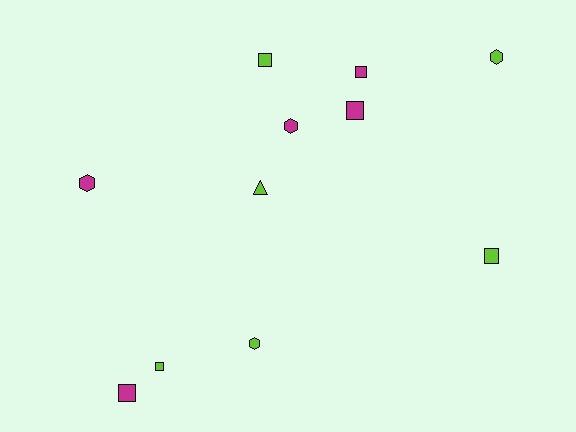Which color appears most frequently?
Lime, with 6 objects.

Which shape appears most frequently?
Square, with 6 objects.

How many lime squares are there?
There are 3 lime squares.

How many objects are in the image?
There are 11 objects.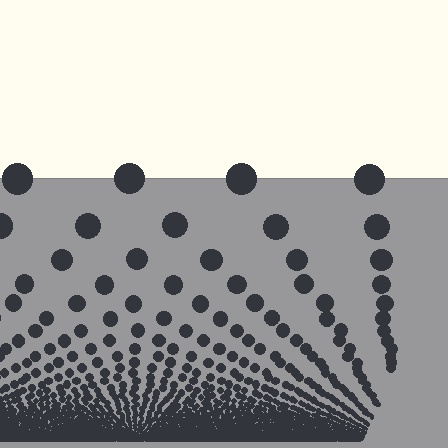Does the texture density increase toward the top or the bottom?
Density increases toward the bottom.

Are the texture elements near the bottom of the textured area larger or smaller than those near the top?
Smaller. The gradient is inverted — elements near the bottom are smaller and denser.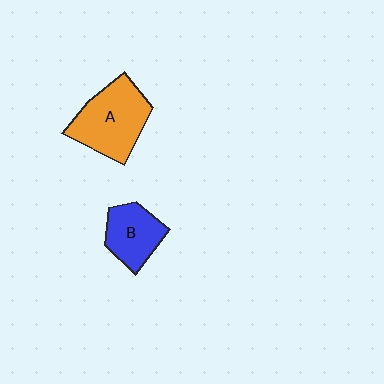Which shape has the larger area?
Shape A (orange).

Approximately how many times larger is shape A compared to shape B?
Approximately 1.6 times.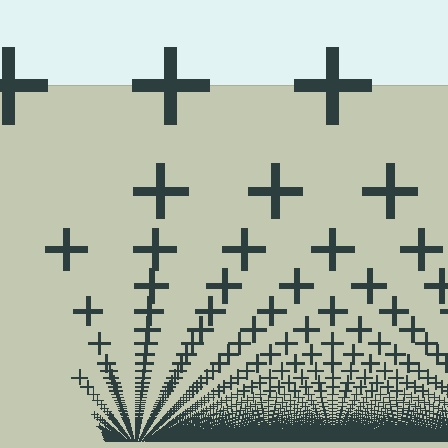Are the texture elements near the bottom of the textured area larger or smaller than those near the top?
Smaller. The gradient is inverted — elements near the bottom are smaller and denser.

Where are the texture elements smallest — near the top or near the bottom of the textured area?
Near the bottom.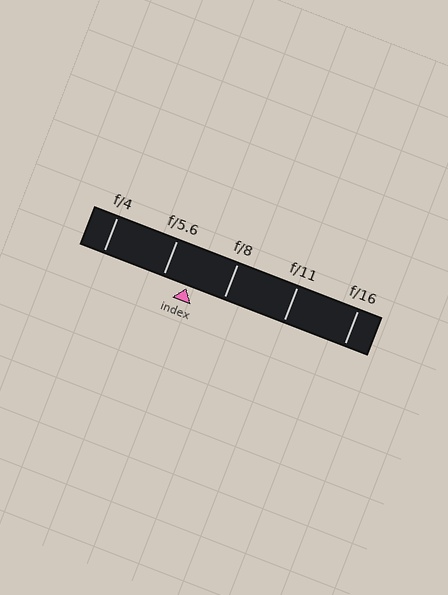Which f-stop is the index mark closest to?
The index mark is closest to f/5.6.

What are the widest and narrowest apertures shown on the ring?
The widest aperture shown is f/4 and the narrowest is f/16.